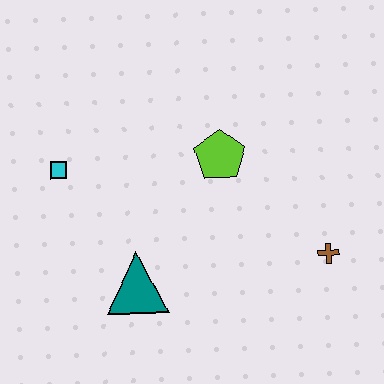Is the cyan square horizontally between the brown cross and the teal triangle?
No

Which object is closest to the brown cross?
The lime pentagon is closest to the brown cross.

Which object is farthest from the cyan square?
The brown cross is farthest from the cyan square.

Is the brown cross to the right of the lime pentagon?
Yes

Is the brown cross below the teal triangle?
No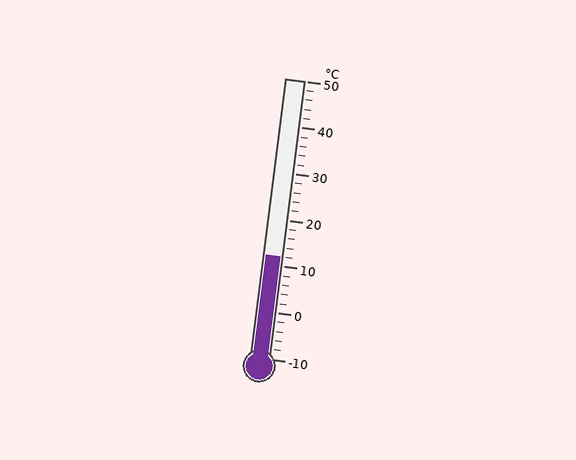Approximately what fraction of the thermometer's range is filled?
The thermometer is filled to approximately 35% of its range.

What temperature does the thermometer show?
The thermometer shows approximately 12°C.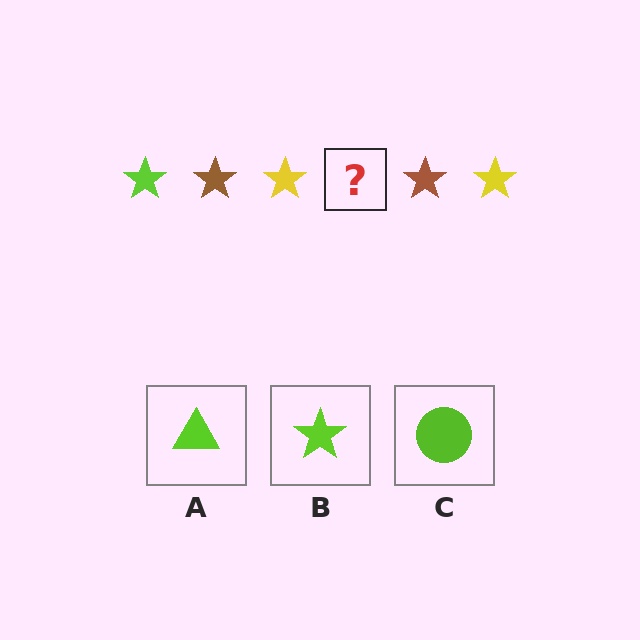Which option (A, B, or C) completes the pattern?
B.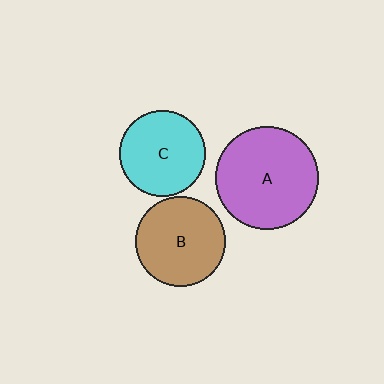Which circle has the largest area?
Circle A (purple).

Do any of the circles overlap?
No, none of the circles overlap.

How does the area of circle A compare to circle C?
Approximately 1.4 times.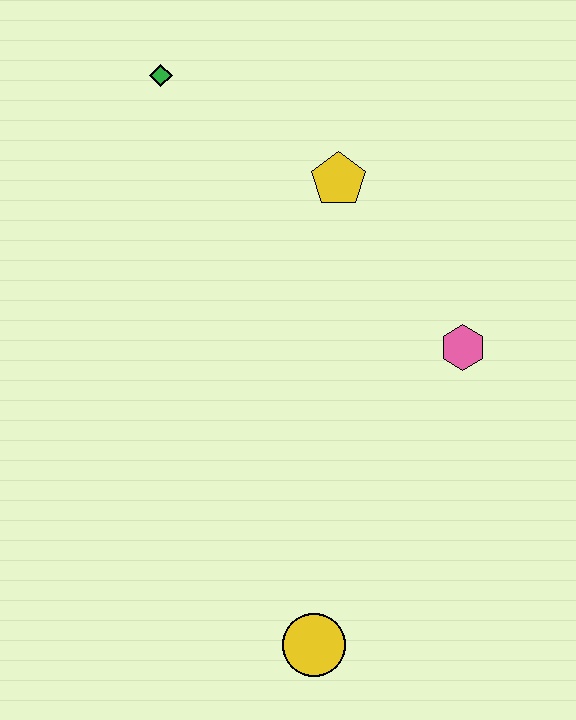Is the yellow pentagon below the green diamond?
Yes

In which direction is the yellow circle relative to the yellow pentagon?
The yellow circle is below the yellow pentagon.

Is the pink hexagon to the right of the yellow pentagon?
Yes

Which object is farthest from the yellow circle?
The green diamond is farthest from the yellow circle.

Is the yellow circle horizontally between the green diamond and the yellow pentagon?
Yes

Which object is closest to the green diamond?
The yellow pentagon is closest to the green diamond.